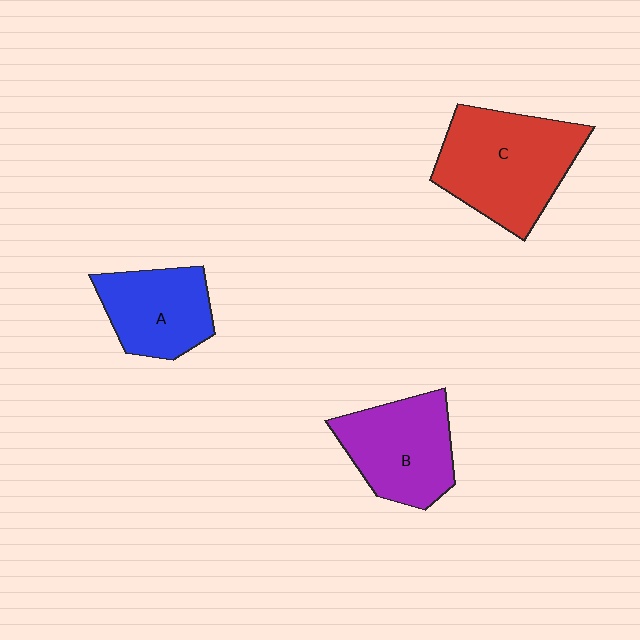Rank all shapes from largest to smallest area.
From largest to smallest: C (red), B (purple), A (blue).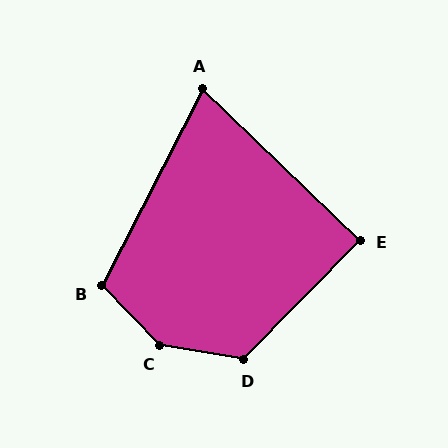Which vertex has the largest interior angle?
C, at approximately 144 degrees.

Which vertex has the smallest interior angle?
A, at approximately 73 degrees.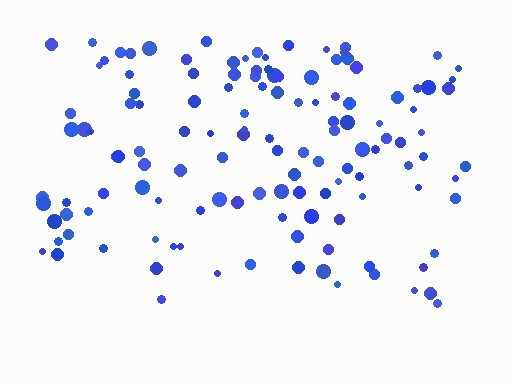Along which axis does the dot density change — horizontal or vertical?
Vertical.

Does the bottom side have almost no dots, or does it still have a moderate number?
Still a moderate number, just noticeably fewer than the top.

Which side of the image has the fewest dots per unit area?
The bottom.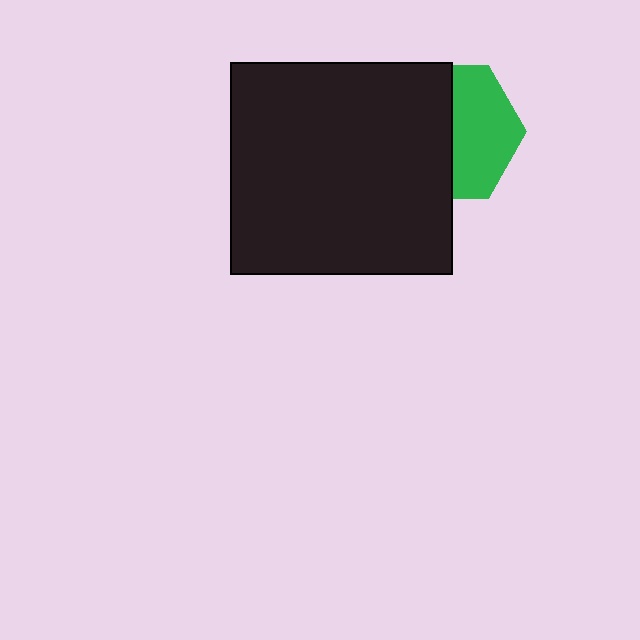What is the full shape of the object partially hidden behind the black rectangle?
The partially hidden object is a green hexagon.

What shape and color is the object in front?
The object in front is a black rectangle.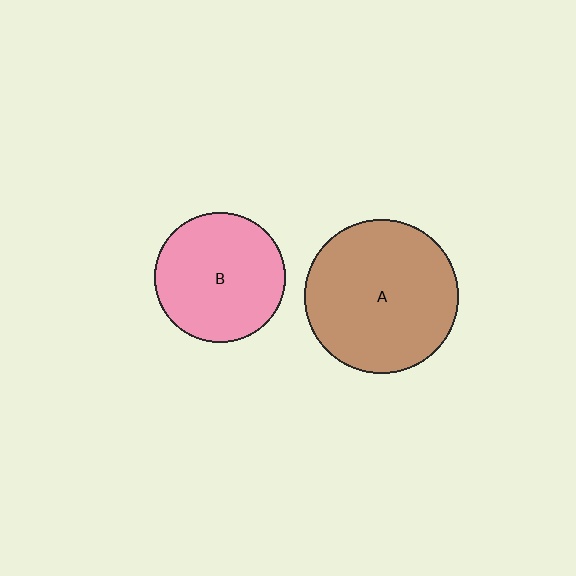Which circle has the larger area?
Circle A (brown).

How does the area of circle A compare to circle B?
Approximately 1.4 times.